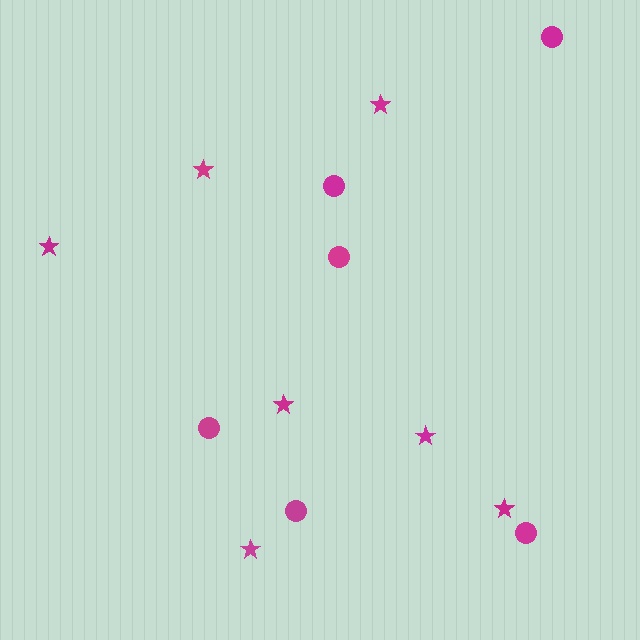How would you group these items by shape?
There are 2 groups: one group of circles (6) and one group of stars (7).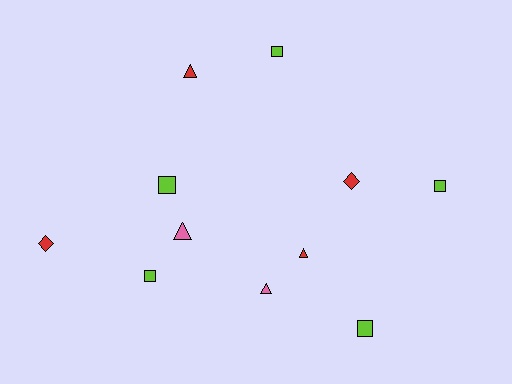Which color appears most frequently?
Lime, with 5 objects.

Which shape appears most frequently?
Square, with 5 objects.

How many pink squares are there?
There are no pink squares.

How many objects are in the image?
There are 11 objects.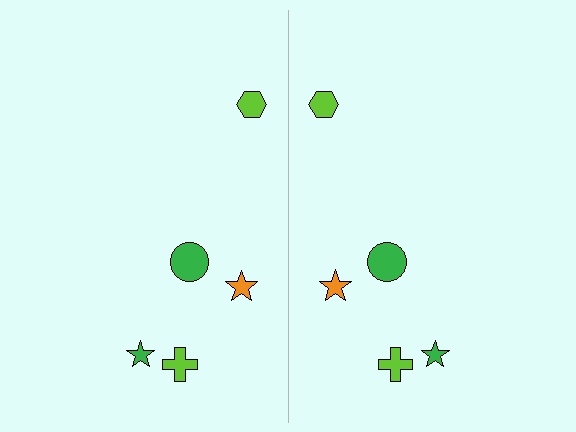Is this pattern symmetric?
Yes, this pattern has bilateral (reflection) symmetry.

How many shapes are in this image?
There are 10 shapes in this image.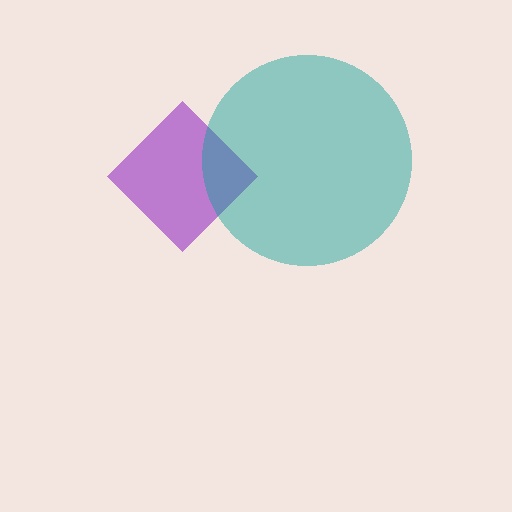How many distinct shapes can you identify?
There are 2 distinct shapes: a purple diamond, a teal circle.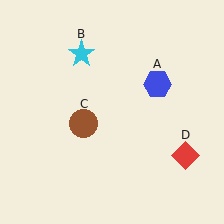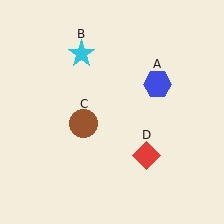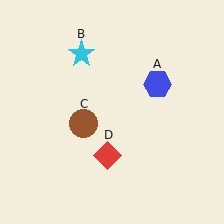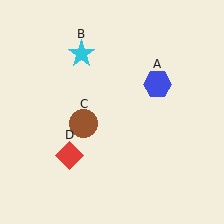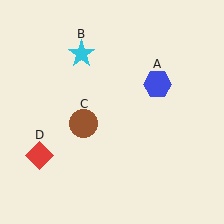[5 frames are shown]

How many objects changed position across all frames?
1 object changed position: red diamond (object D).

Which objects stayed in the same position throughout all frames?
Blue hexagon (object A) and cyan star (object B) and brown circle (object C) remained stationary.